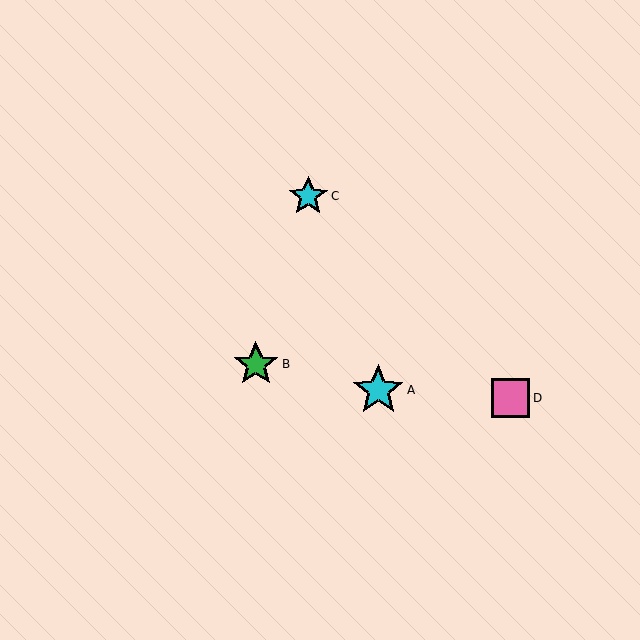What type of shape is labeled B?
Shape B is a green star.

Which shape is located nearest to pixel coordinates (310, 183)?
The cyan star (labeled C) at (308, 196) is nearest to that location.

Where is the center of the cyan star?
The center of the cyan star is at (378, 390).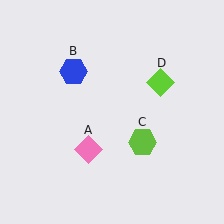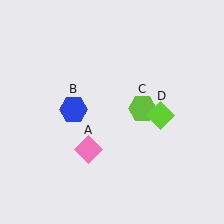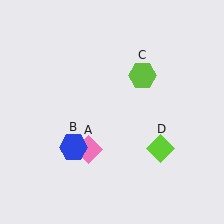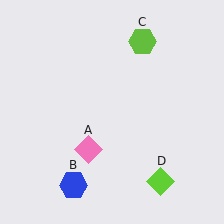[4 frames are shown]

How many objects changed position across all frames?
3 objects changed position: blue hexagon (object B), lime hexagon (object C), lime diamond (object D).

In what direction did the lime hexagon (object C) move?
The lime hexagon (object C) moved up.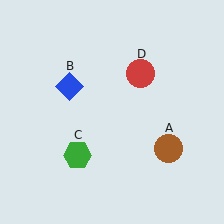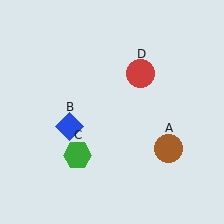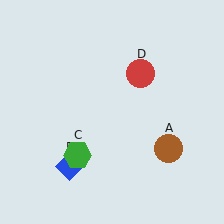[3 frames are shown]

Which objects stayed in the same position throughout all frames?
Brown circle (object A) and green hexagon (object C) and red circle (object D) remained stationary.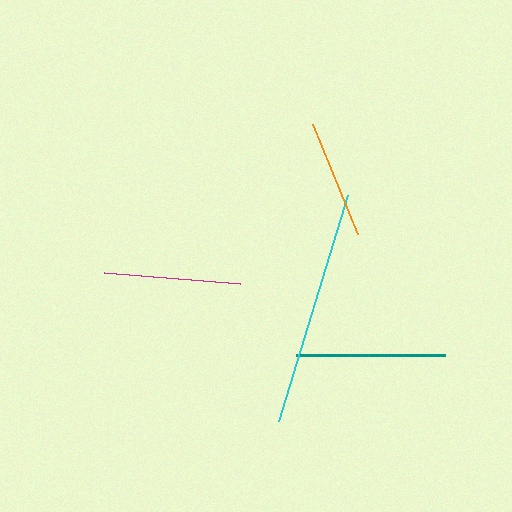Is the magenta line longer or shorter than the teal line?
The teal line is longer than the magenta line.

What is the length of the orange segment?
The orange segment is approximately 119 pixels long.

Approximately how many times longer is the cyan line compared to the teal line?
The cyan line is approximately 1.6 times the length of the teal line.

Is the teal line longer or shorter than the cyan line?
The cyan line is longer than the teal line.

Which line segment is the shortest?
The orange line is the shortest at approximately 119 pixels.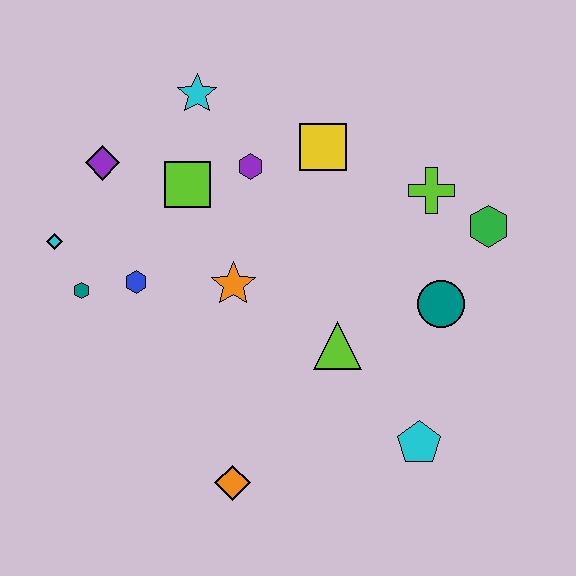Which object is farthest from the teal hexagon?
The green hexagon is farthest from the teal hexagon.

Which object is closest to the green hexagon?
The lime cross is closest to the green hexagon.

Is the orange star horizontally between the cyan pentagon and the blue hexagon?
Yes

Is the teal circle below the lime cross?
Yes